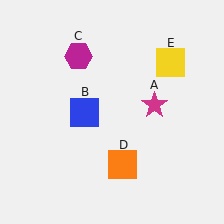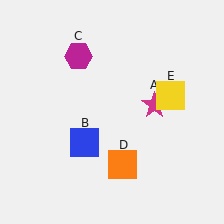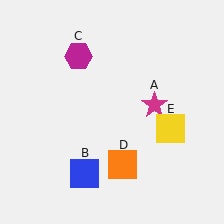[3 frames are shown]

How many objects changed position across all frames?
2 objects changed position: blue square (object B), yellow square (object E).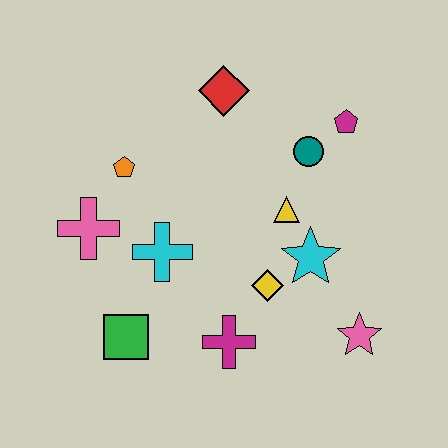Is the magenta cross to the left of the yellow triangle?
Yes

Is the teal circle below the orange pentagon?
No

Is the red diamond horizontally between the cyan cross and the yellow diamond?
Yes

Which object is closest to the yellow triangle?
The cyan star is closest to the yellow triangle.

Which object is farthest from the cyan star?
The pink cross is farthest from the cyan star.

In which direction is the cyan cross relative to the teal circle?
The cyan cross is to the left of the teal circle.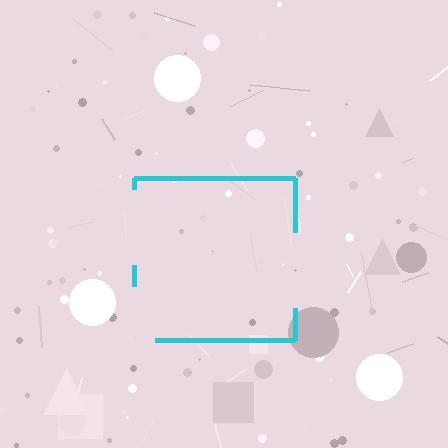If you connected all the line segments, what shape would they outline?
They would outline a square.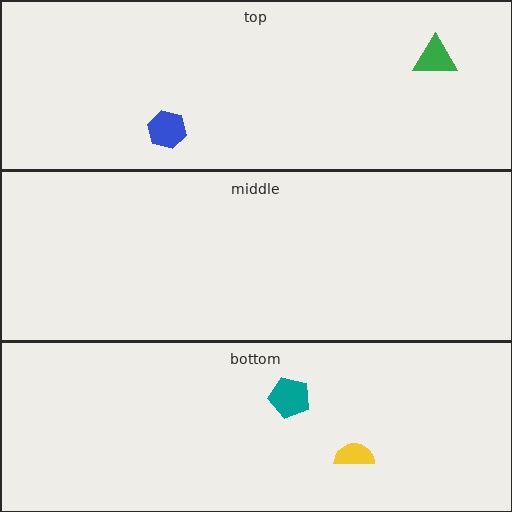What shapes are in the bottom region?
The teal pentagon, the yellow semicircle.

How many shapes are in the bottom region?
2.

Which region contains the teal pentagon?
The bottom region.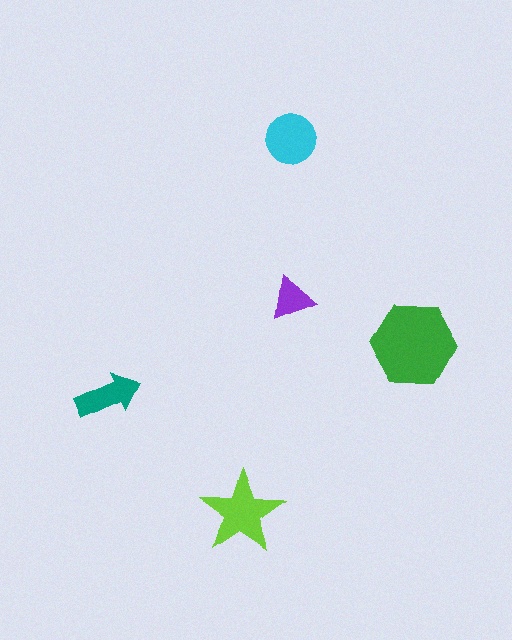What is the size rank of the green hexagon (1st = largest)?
1st.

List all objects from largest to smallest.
The green hexagon, the lime star, the cyan circle, the teal arrow, the purple triangle.